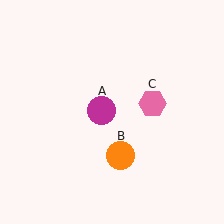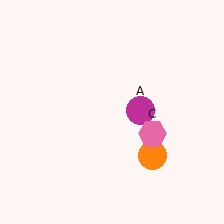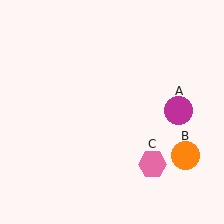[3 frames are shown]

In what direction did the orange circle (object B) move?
The orange circle (object B) moved right.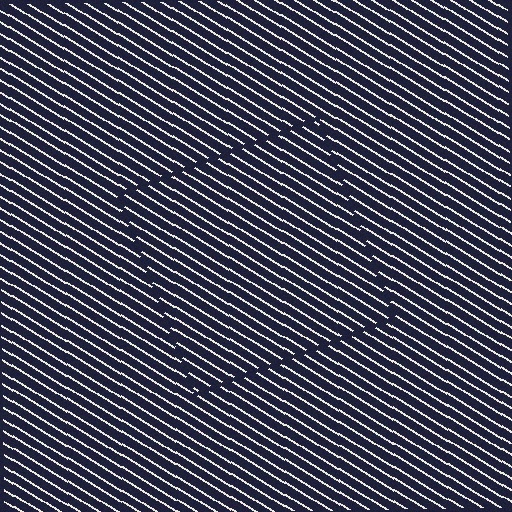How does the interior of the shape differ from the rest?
The interior of the shape contains the same grating, shifted by half a period — the contour is defined by the phase discontinuity where line-ends from the inner and outer gratings abut.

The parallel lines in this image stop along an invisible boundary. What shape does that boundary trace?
An illusory square. The interior of the shape contains the same grating, shifted by half a period — the contour is defined by the phase discontinuity where line-ends from the inner and outer gratings abut.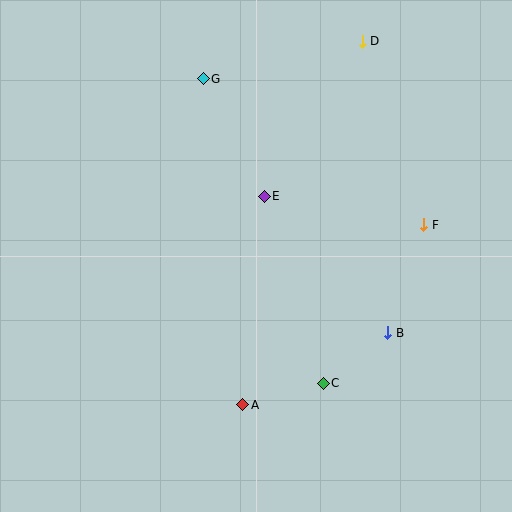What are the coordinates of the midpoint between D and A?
The midpoint between D and A is at (302, 223).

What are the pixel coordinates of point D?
Point D is at (362, 41).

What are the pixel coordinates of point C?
Point C is at (323, 383).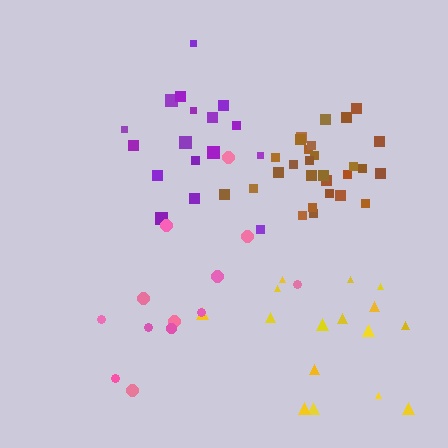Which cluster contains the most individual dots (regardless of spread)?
Brown (28).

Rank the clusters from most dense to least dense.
brown, yellow, purple, pink.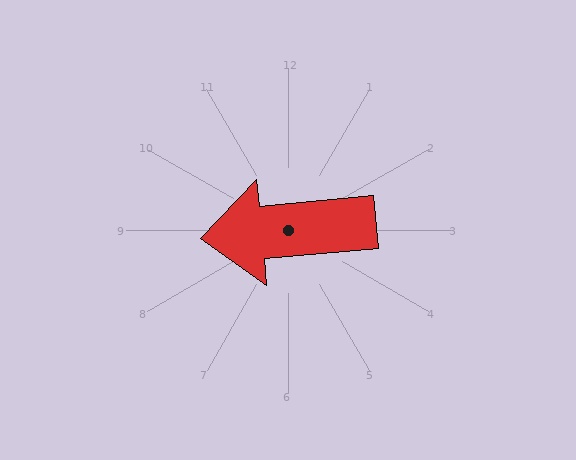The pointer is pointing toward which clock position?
Roughly 9 o'clock.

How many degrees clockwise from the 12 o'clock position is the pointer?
Approximately 265 degrees.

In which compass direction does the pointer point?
West.